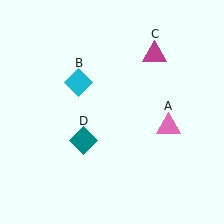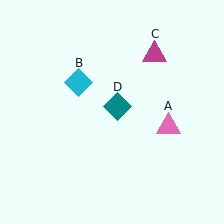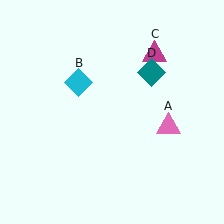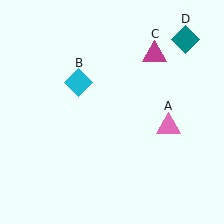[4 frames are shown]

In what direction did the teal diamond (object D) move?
The teal diamond (object D) moved up and to the right.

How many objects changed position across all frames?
1 object changed position: teal diamond (object D).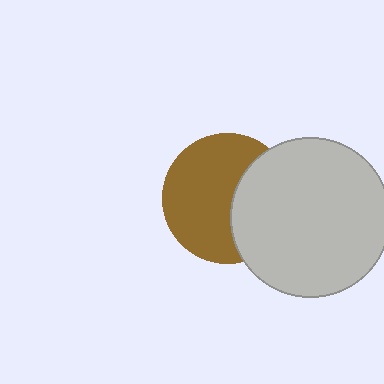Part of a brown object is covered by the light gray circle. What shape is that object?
It is a circle.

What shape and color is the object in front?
The object in front is a light gray circle.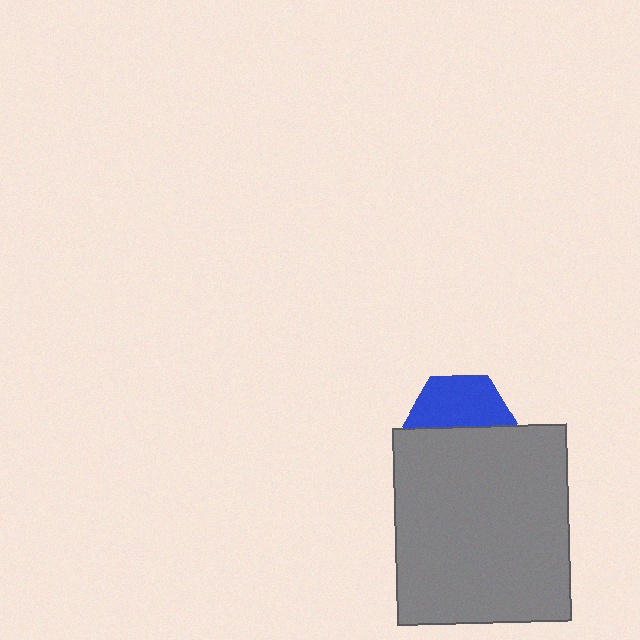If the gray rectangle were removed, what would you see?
You would see the complete blue hexagon.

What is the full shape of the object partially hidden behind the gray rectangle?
The partially hidden object is a blue hexagon.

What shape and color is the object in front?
The object in front is a gray rectangle.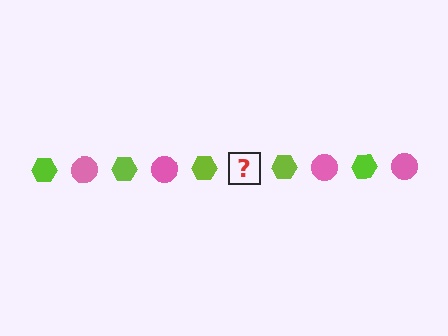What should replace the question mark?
The question mark should be replaced with a pink circle.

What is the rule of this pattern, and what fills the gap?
The rule is that the pattern alternates between lime hexagon and pink circle. The gap should be filled with a pink circle.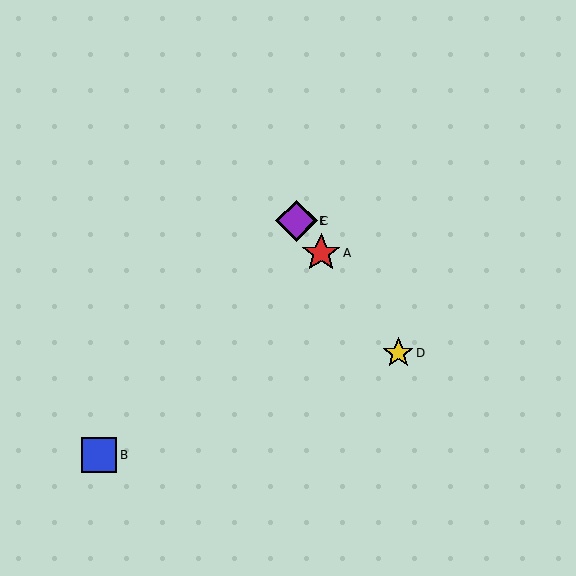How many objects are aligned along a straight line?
4 objects (A, C, D, E) are aligned along a straight line.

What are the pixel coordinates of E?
Object E is at (296, 221).